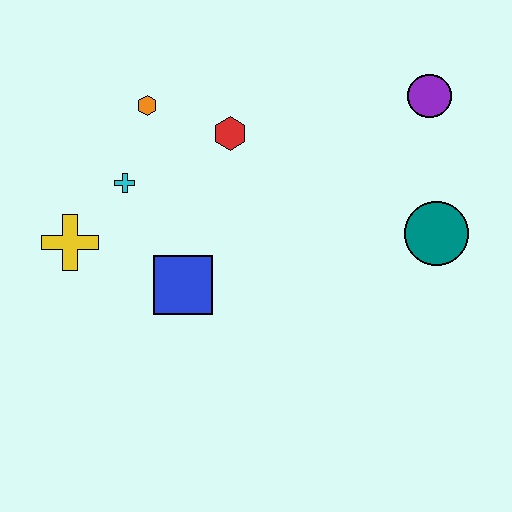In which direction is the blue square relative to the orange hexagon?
The blue square is below the orange hexagon.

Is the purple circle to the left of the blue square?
No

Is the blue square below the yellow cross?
Yes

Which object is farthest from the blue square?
The purple circle is farthest from the blue square.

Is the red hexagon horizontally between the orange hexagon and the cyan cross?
No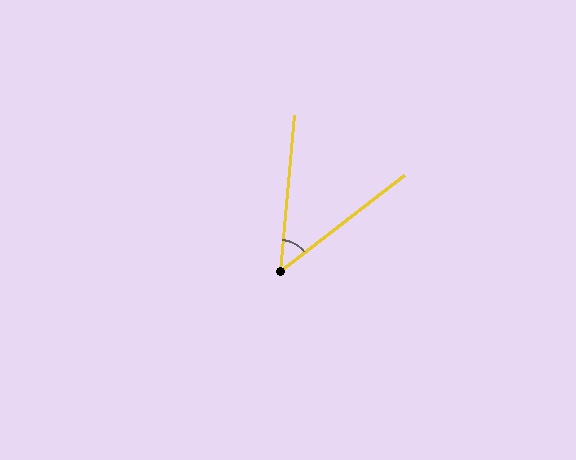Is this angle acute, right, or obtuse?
It is acute.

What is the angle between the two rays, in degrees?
Approximately 47 degrees.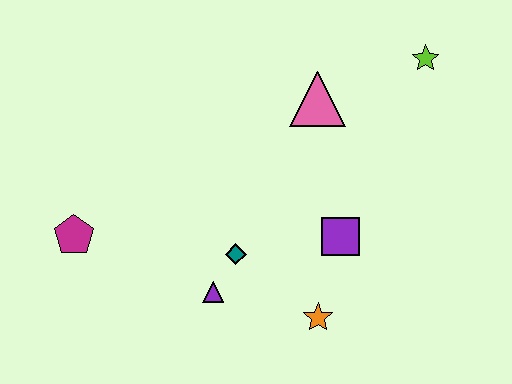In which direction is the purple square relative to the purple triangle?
The purple square is to the right of the purple triangle.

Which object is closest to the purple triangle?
The teal diamond is closest to the purple triangle.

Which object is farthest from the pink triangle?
The magenta pentagon is farthest from the pink triangle.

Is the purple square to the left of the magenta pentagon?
No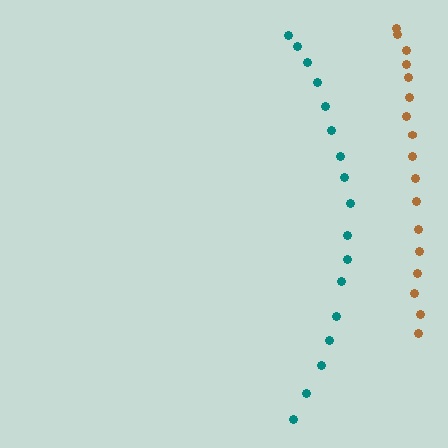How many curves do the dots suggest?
There are 2 distinct paths.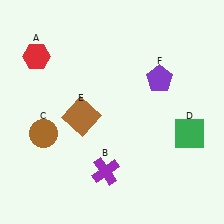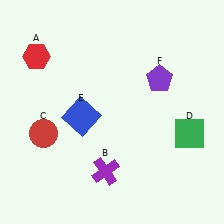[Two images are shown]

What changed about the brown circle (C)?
In Image 1, C is brown. In Image 2, it changed to red.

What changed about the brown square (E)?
In Image 1, E is brown. In Image 2, it changed to blue.